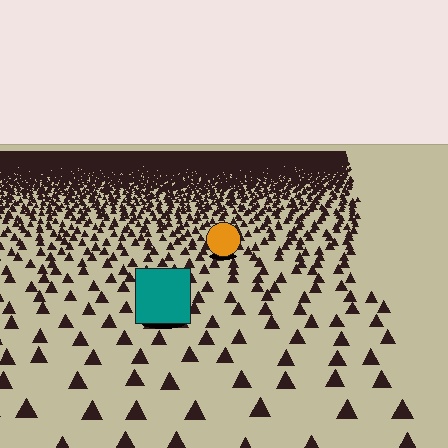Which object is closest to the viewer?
The teal square is closest. The texture marks near it are larger and more spread out.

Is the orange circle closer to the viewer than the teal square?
No. The teal square is closer — you can tell from the texture gradient: the ground texture is coarser near it.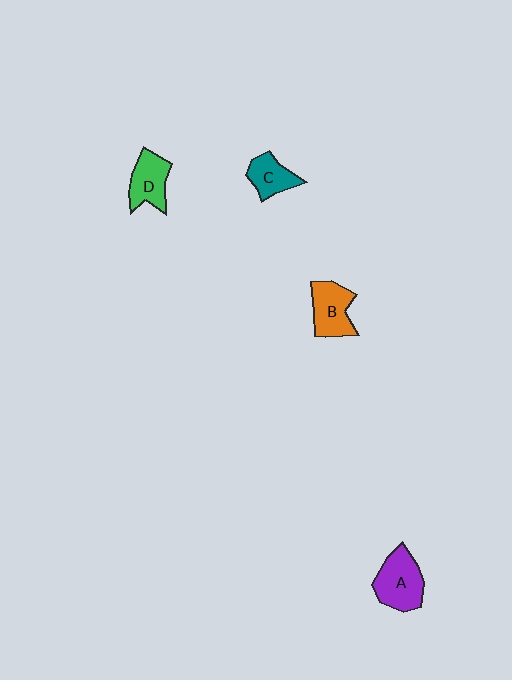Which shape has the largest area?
Shape A (purple).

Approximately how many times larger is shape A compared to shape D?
Approximately 1.3 times.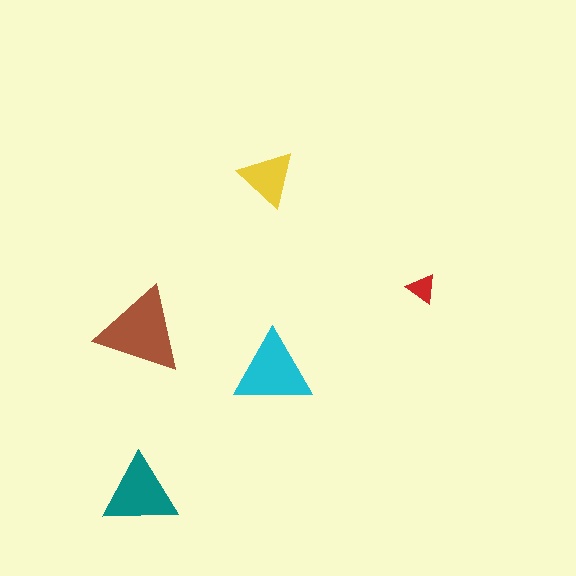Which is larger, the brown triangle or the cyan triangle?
The brown one.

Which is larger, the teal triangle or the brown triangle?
The brown one.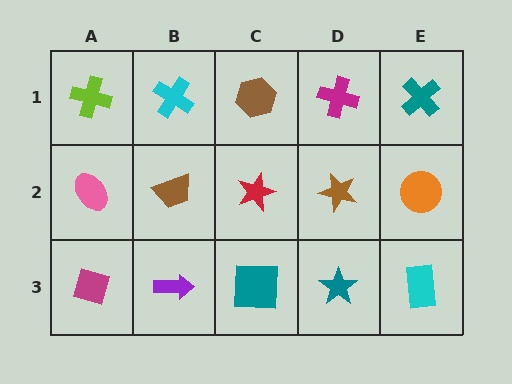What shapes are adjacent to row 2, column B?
A cyan cross (row 1, column B), a purple arrow (row 3, column B), a pink ellipse (row 2, column A), a red star (row 2, column C).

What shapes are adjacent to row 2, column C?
A brown hexagon (row 1, column C), a teal square (row 3, column C), a brown trapezoid (row 2, column B), a brown star (row 2, column D).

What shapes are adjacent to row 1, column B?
A brown trapezoid (row 2, column B), a lime cross (row 1, column A), a brown hexagon (row 1, column C).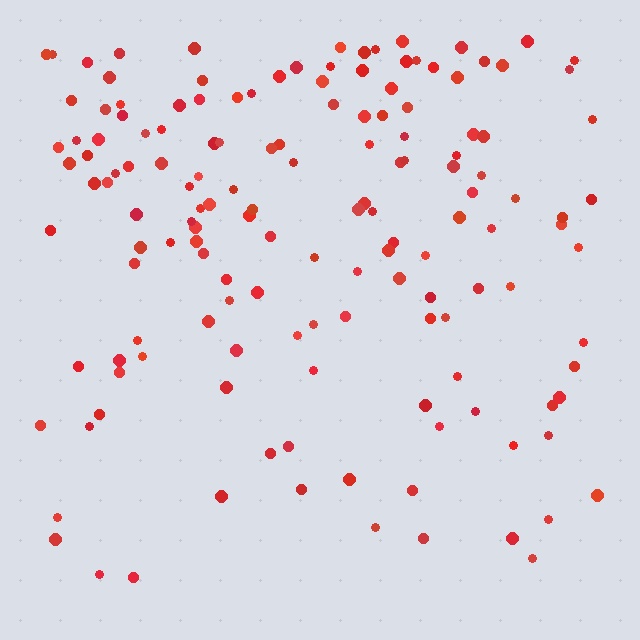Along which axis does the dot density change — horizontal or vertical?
Vertical.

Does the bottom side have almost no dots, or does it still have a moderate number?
Still a moderate number, just noticeably fewer than the top.